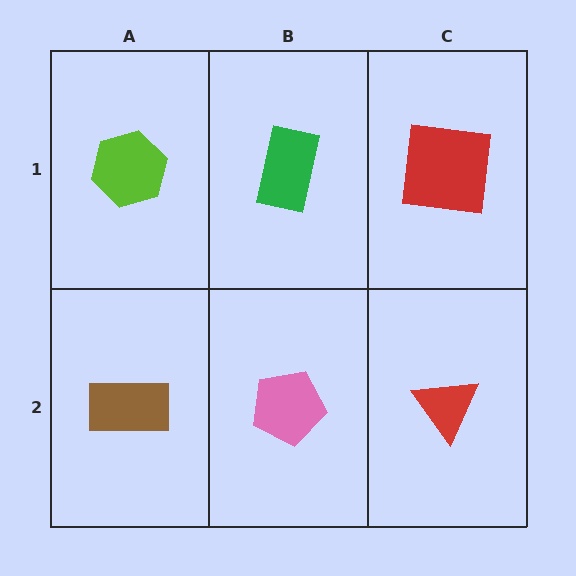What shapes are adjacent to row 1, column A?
A brown rectangle (row 2, column A), a green rectangle (row 1, column B).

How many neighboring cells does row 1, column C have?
2.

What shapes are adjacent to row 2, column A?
A lime hexagon (row 1, column A), a pink pentagon (row 2, column B).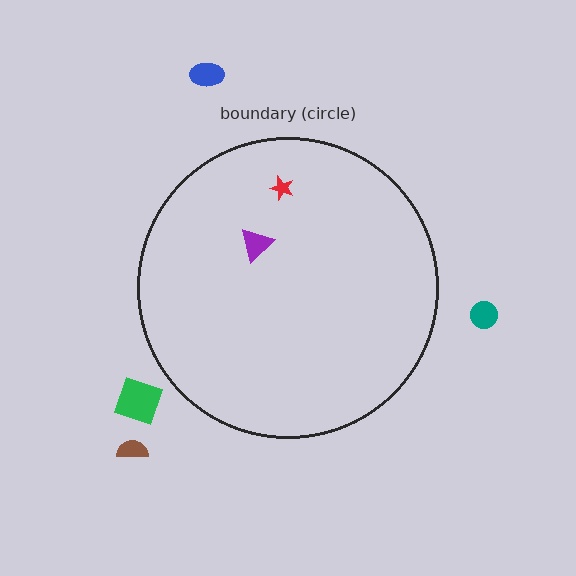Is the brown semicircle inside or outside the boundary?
Outside.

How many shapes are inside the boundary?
2 inside, 4 outside.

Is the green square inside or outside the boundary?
Outside.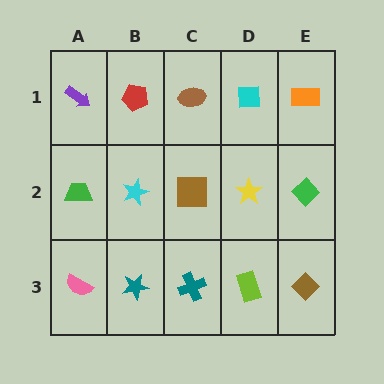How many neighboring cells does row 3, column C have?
3.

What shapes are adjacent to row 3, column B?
A cyan star (row 2, column B), a pink semicircle (row 3, column A), a teal cross (row 3, column C).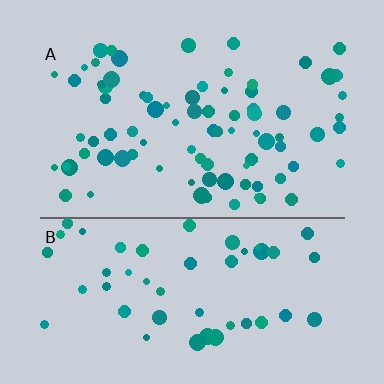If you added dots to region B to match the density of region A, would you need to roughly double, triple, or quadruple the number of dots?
Approximately double.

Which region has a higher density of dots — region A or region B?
A (the top).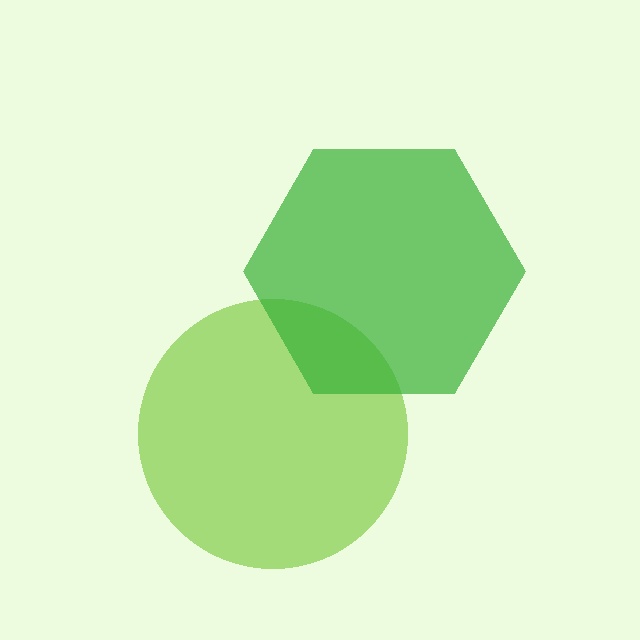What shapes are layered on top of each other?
The layered shapes are: a lime circle, a green hexagon.